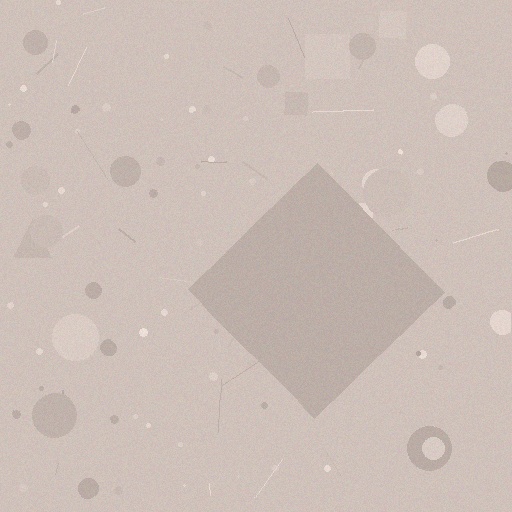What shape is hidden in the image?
A diamond is hidden in the image.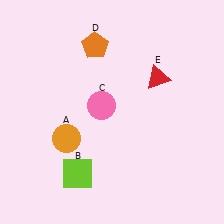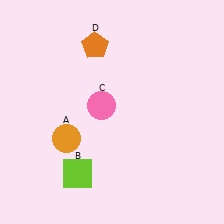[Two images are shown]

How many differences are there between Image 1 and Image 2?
There is 1 difference between the two images.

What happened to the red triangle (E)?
The red triangle (E) was removed in Image 2. It was in the top-right area of Image 1.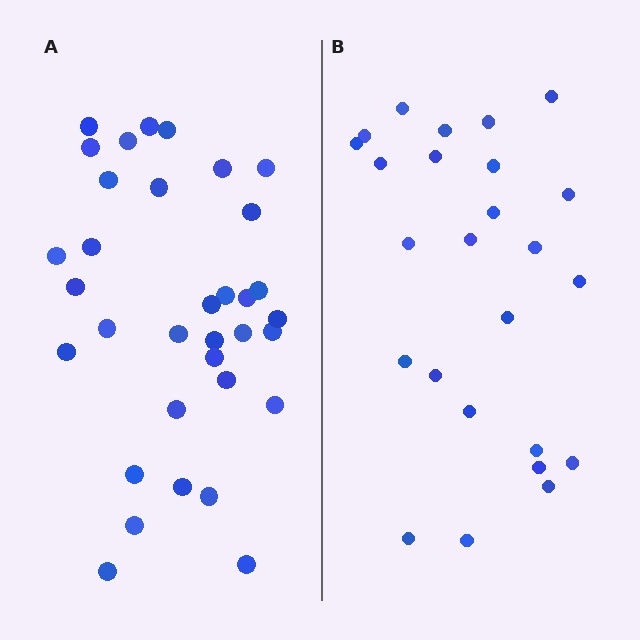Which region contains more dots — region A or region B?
Region A (the left region) has more dots.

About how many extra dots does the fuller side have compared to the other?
Region A has roughly 8 or so more dots than region B.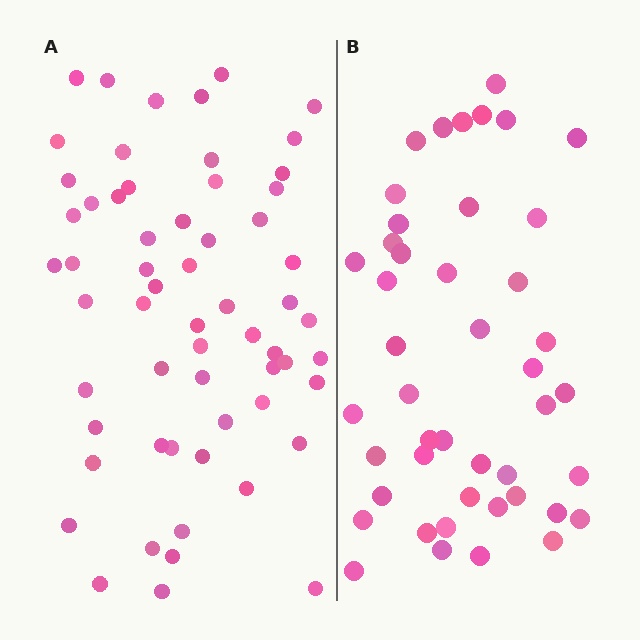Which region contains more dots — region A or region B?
Region A (the left region) has more dots.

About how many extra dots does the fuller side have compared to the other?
Region A has approximately 15 more dots than region B.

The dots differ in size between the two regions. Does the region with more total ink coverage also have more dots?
No. Region B has more total ink coverage because its dots are larger, but region A actually contains more individual dots. Total area can be misleading — the number of items is what matters here.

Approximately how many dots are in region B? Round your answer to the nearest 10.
About 40 dots. (The exact count is 45, which rounds to 40.)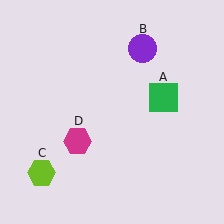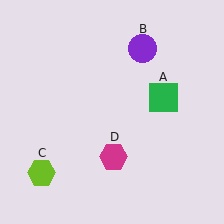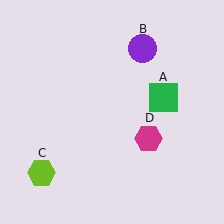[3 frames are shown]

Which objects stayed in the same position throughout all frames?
Green square (object A) and purple circle (object B) and lime hexagon (object C) remained stationary.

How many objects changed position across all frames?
1 object changed position: magenta hexagon (object D).